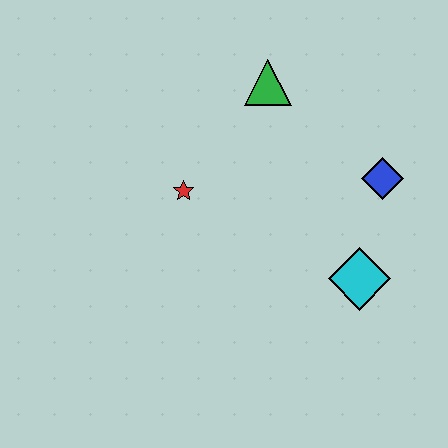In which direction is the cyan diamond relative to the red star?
The cyan diamond is to the right of the red star.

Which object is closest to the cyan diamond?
The blue diamond is closest to the cyan diamond.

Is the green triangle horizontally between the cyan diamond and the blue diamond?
No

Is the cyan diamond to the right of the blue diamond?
No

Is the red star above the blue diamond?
No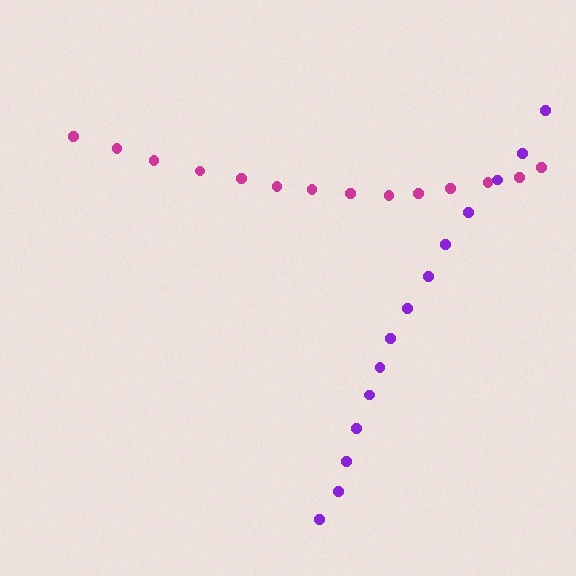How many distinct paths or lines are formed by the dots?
There are 2 distinct paths.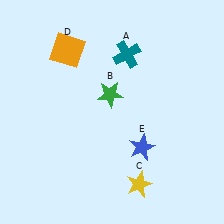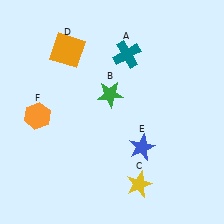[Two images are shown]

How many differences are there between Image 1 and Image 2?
There is 1 difference between the two images.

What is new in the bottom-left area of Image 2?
An orange hexagon (F) was added in the bottom-left area of Image 2.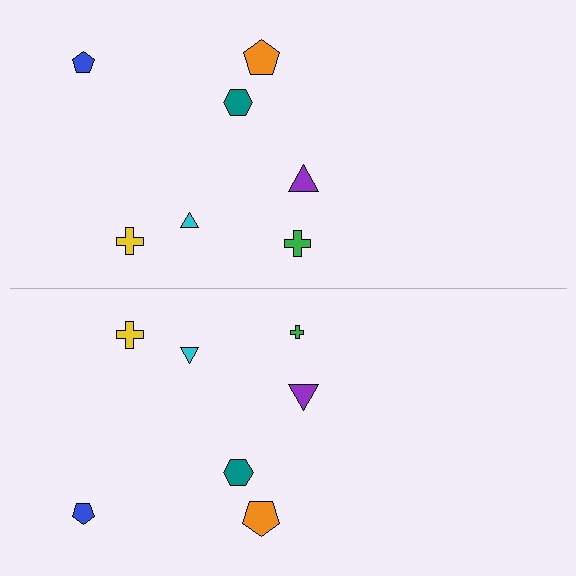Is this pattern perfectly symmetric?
No, the pattern is not perfectly symmetric. The green cross on the bottom side has a different size than its mirror counterpart.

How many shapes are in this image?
There are 14 shapes in this image.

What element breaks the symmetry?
The green cross on the bottom side has a different size than its mirror counterpart.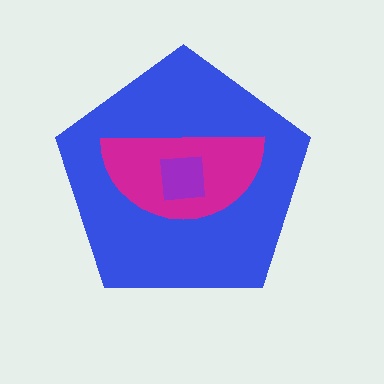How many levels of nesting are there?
3.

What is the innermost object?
The purple square.